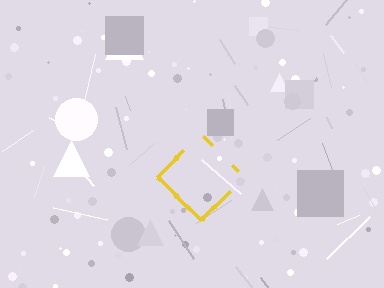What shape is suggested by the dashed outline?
The dashed outline suggests a diamond.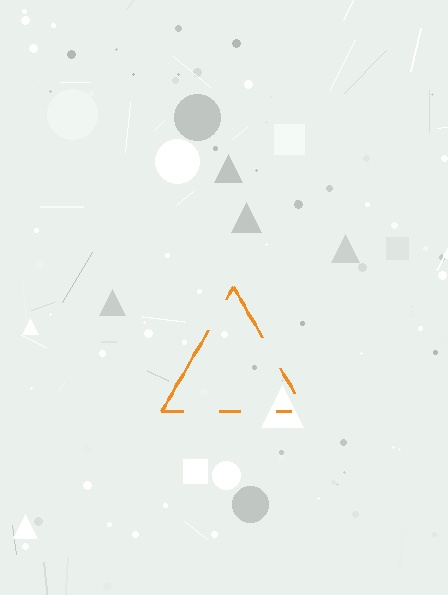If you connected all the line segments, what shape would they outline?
They would outline a triangle.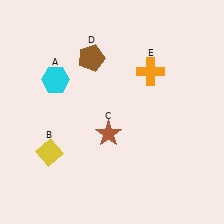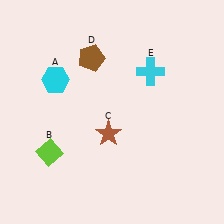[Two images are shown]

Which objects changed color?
B changed from yellow to lime. E changed from orange to cyan.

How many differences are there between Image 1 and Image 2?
There are 2 differences between the two images.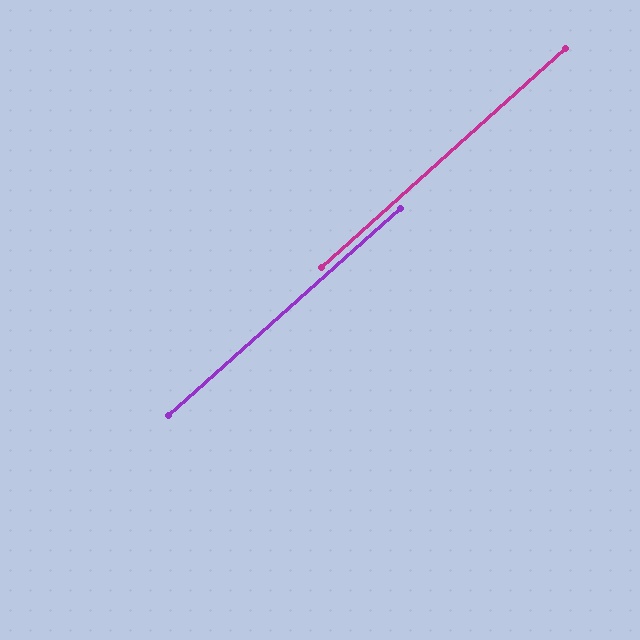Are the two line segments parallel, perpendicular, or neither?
Parallel — their directions differ by only 0.2°.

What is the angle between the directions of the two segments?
Approximately 0 degrees.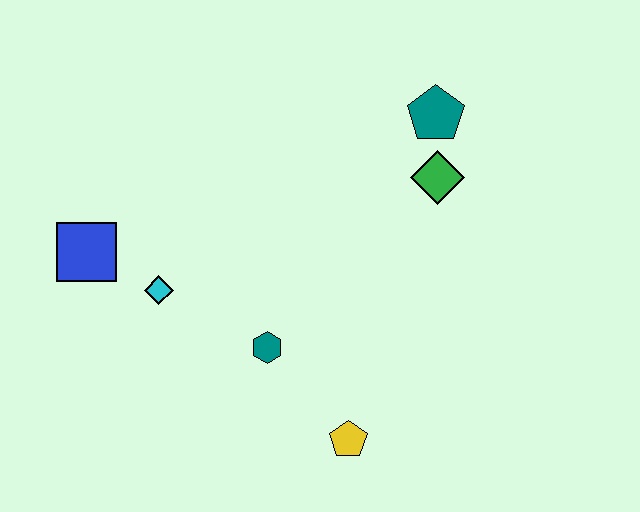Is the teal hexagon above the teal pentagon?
No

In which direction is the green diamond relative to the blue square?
The green diamond is to the right of the blue square.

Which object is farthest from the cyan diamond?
The teal pentagon is farthest from the cyan diamond.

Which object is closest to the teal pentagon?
The green diamond is closest to the teal pentagon.